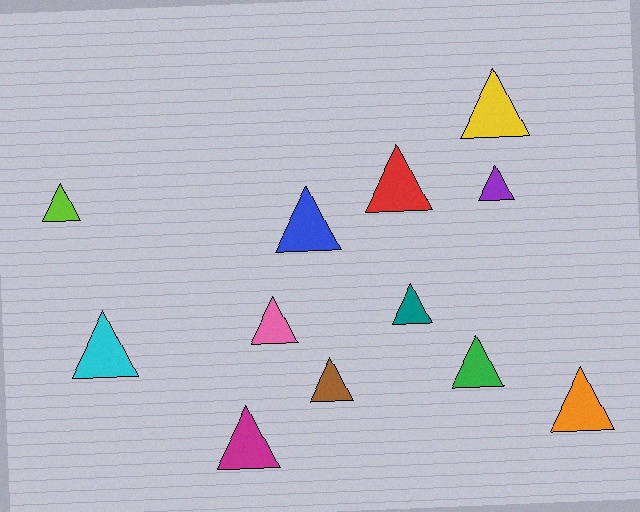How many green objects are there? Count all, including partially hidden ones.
There is 1 green object.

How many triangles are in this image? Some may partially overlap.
There are 12 triangles.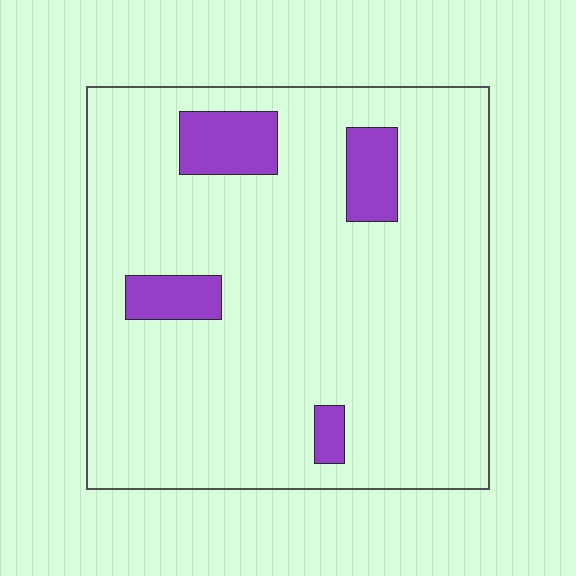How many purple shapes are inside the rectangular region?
4.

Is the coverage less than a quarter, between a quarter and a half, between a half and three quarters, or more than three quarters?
Less than a quarter.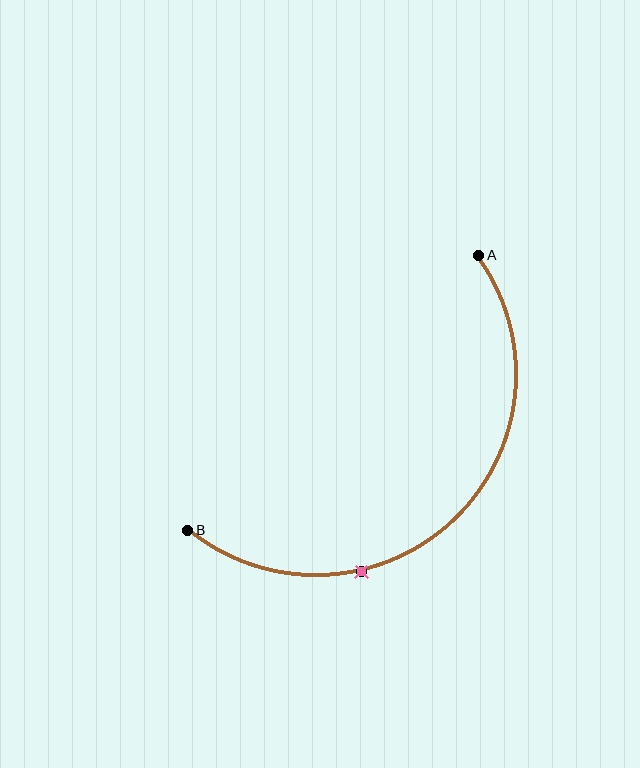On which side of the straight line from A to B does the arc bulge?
The arc bulges below and to the right of the straight line connecting A and B.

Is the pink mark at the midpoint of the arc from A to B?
No. The pink mark lies on the arc but is closer to endpoint B. The arc midpoint would be at the point on the curve equidistant along the arc from both A and B.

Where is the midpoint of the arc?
The arc midpoint is the point on the curve farthest from the straight line joining A and B. It sits below and to the right of that line.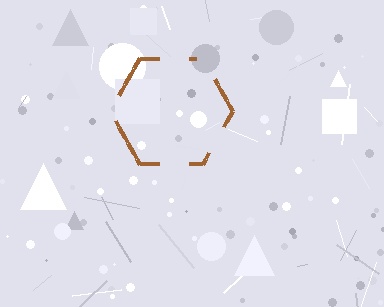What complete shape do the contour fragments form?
The contour fragments form a hexagon.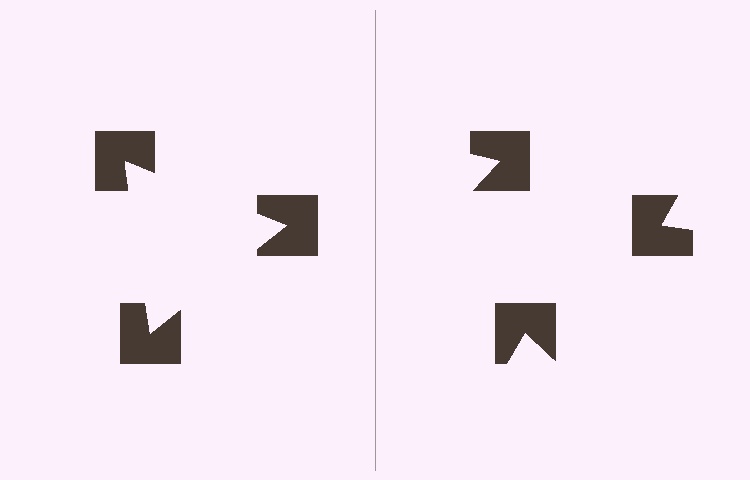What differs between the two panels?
The notched squares are positioned identically on both sides; only the wedge orientations differ. On the left they align to a triangle; on the right they are misaligned.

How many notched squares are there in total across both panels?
6 — 3 on each side.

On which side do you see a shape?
An illusory triangle appears on the left side. On the right side the wedge cuts are rotated, so no coherent shape forms.